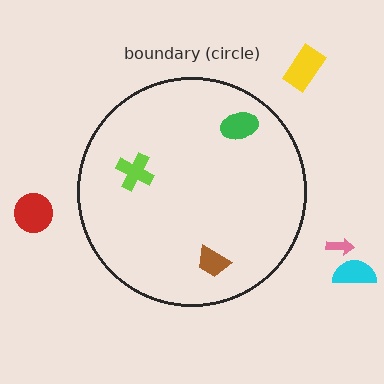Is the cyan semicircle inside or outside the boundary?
Outside.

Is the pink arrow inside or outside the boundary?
Outside.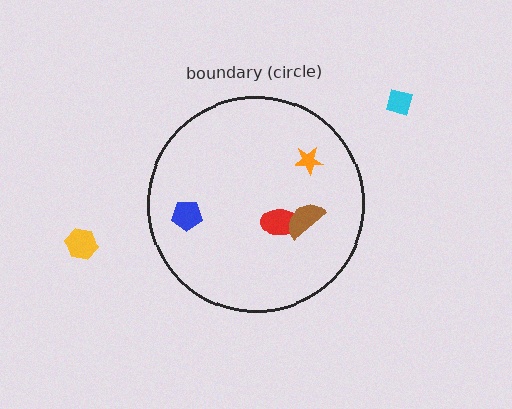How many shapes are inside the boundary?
4 inside, 2 outside.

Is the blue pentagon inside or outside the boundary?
Inside.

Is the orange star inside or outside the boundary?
Inside.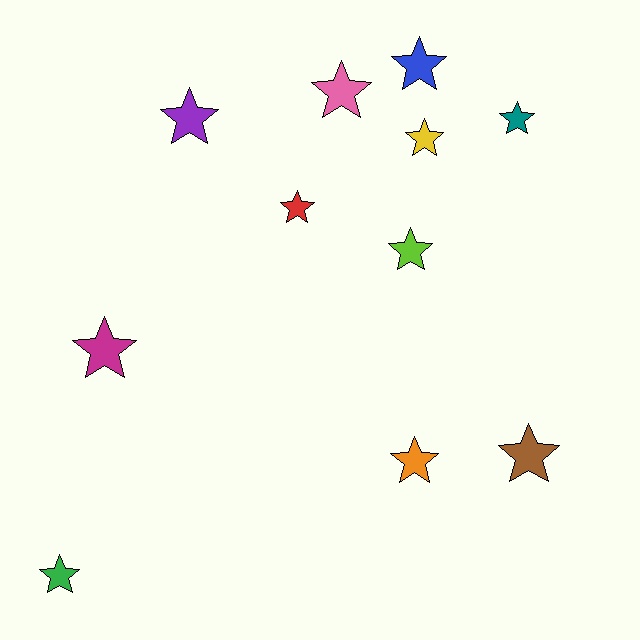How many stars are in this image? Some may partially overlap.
There are 11 stars.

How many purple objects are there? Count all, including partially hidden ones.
There is 1 purple object.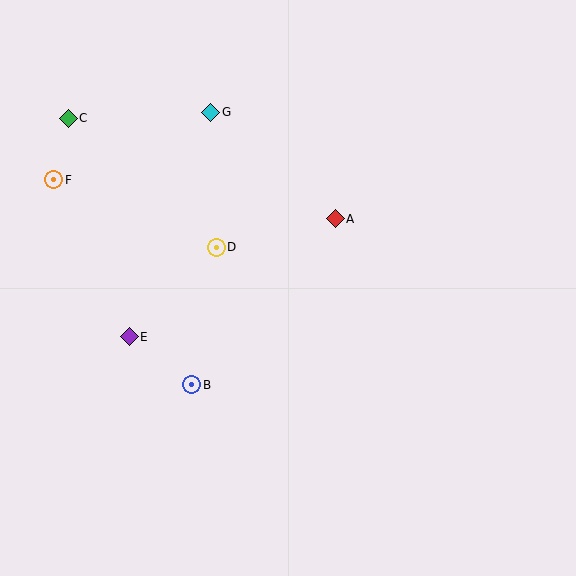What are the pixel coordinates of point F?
Point F is at (54, 180).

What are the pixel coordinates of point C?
Point C is at (68, 118).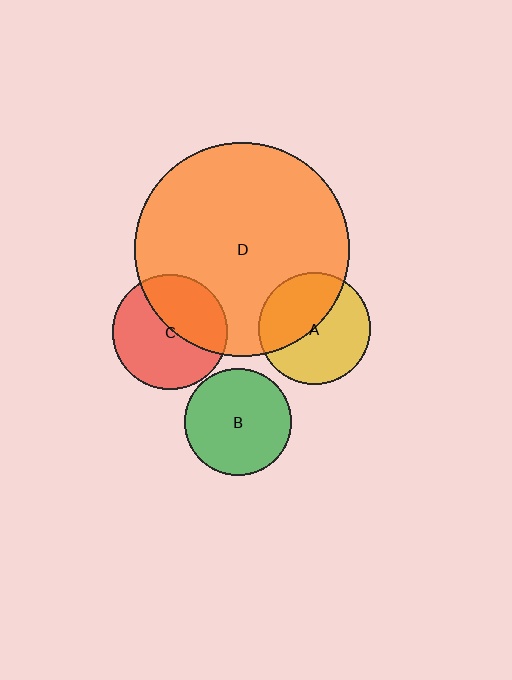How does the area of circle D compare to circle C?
Approximately 3.5 times.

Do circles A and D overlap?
Yes.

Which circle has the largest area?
Circle D (orange).